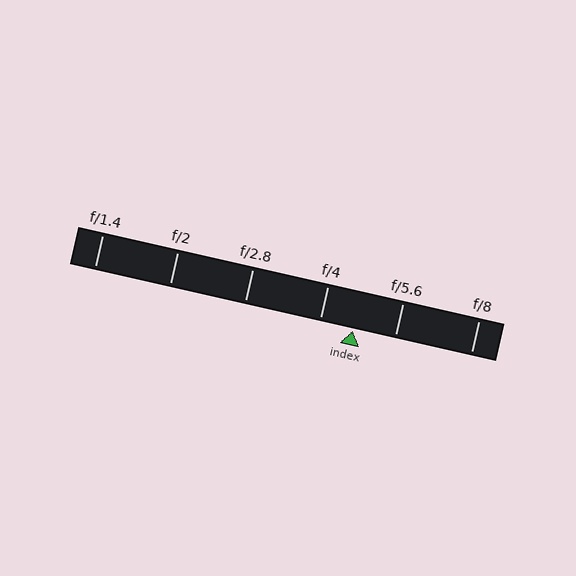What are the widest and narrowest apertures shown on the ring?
The widest aperture shown is f/1.4 and the narrowest is f/8.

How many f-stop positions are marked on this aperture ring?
There are 6 f-stop positions marked.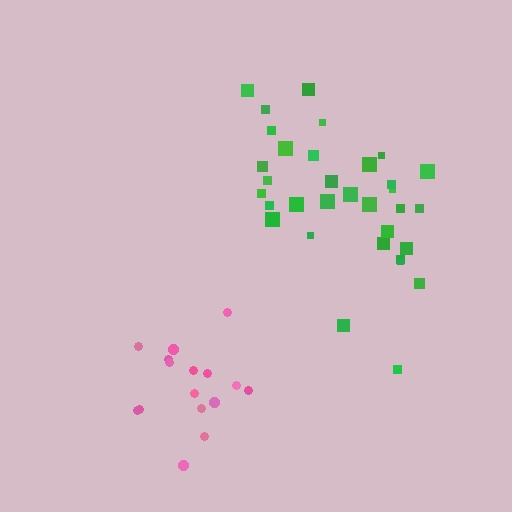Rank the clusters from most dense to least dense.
pink, green.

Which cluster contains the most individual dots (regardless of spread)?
Green (33).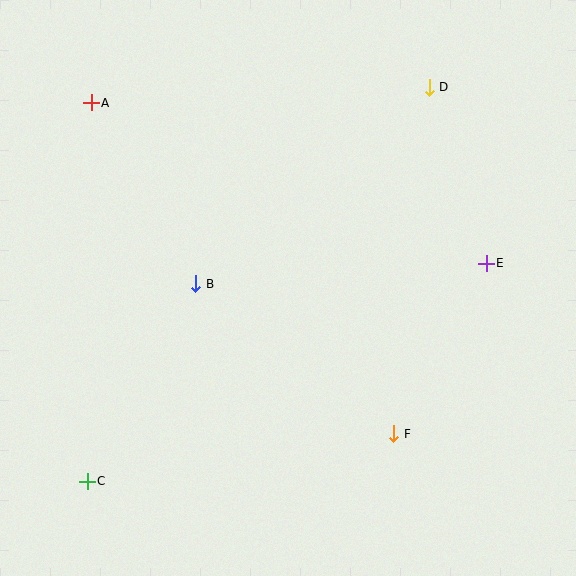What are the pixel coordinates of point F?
Point F is at (394, 434).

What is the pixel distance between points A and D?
The distance between A and D is 338 pixels.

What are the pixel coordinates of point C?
Point C is at (87, 481).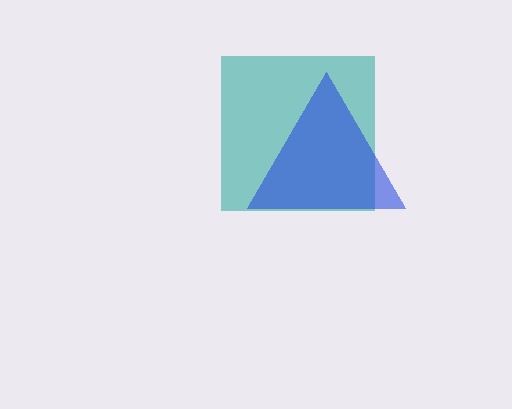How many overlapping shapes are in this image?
There are 2 overlapping shapes in the image.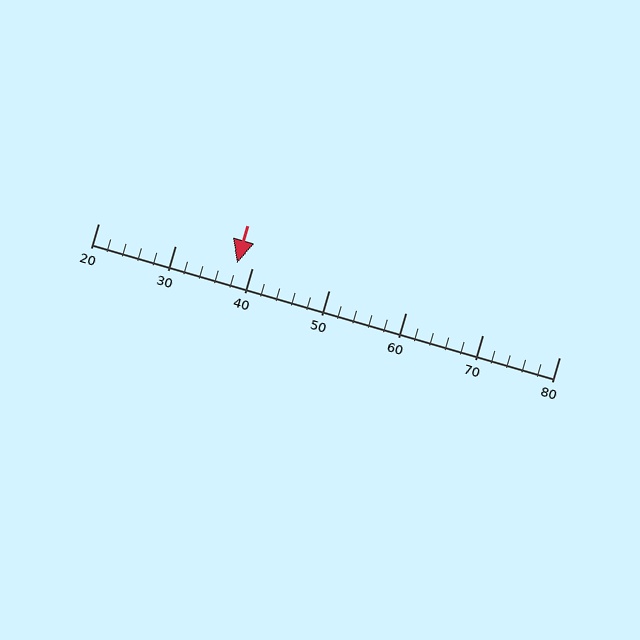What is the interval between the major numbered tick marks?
The major tick marks are spaced 10 units apart.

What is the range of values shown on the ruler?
The ruler shows values from 20 to 80.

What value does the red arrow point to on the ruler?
The red arrow points to approximately 38.